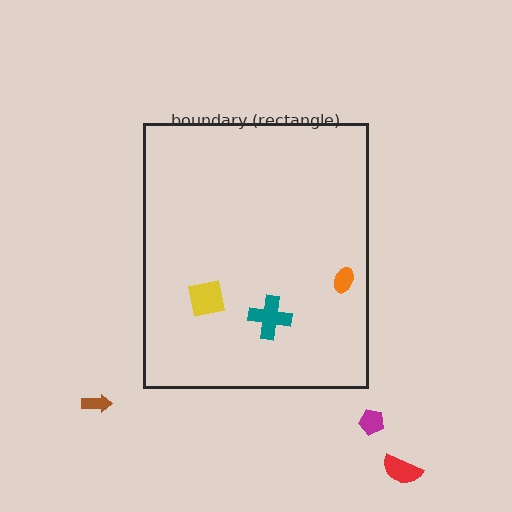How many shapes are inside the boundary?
3 inside, 3 outside.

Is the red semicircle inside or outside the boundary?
Outside.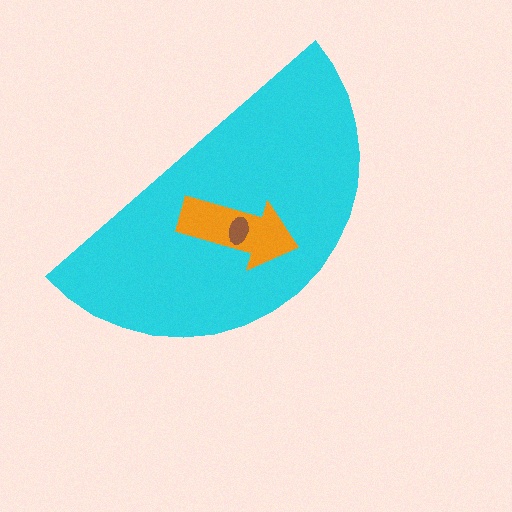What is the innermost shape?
The brown ellipse.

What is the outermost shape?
The cyan semicircle.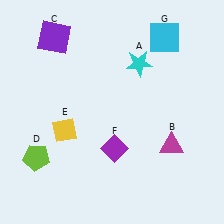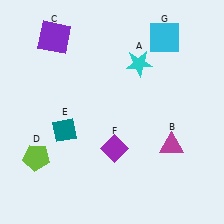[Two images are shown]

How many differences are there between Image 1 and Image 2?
There is 1 difference between the two images.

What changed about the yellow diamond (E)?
In Image 1, E is yellow. In Image 2, it changed to teal.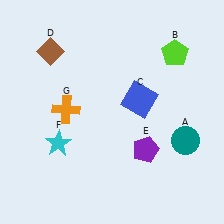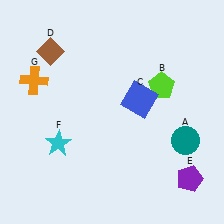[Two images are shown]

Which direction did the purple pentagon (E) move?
The purple pentagon (E) moved right.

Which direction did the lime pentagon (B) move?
The lime pentagon (B) moved down.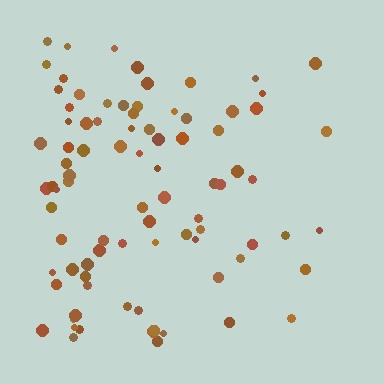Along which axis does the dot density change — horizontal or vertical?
Horizontal.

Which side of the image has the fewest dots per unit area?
The right.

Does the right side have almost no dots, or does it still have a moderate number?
Still a moderate number, just noticeably fewer than the left.